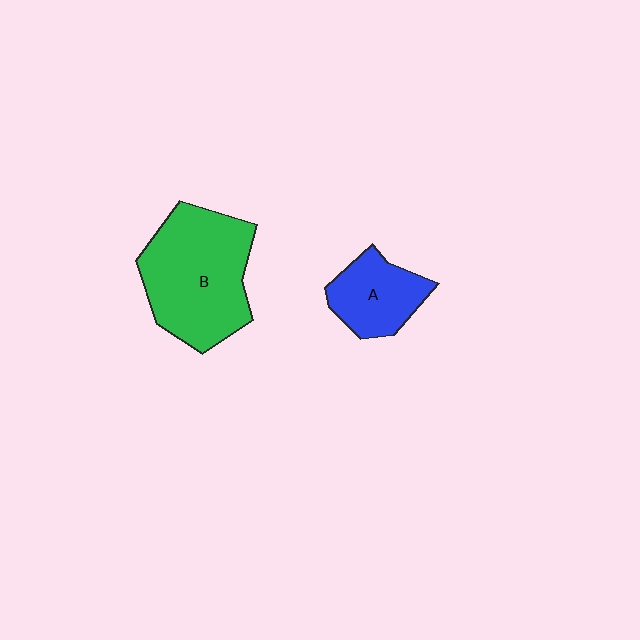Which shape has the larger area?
Shape B (green).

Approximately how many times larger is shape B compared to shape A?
Approximately 2.0 times.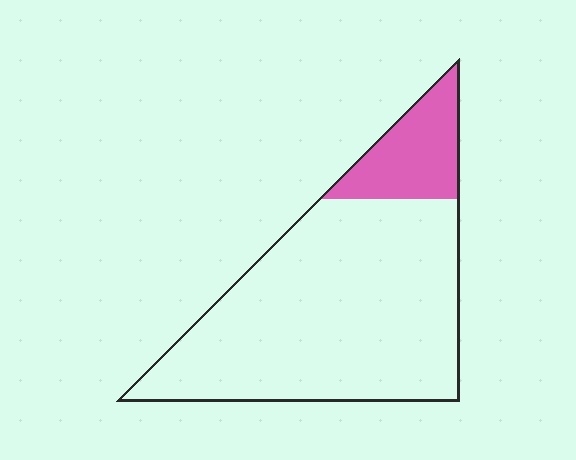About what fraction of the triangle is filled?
About one sixth (1/6).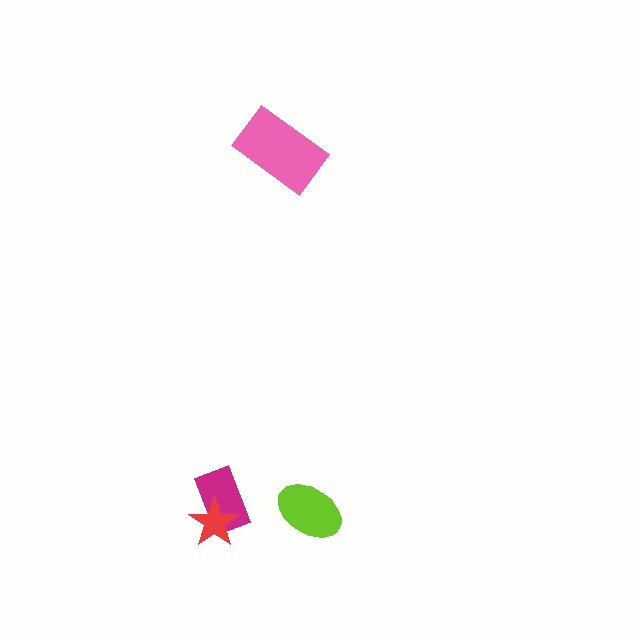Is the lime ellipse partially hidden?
No, no other shape covers it.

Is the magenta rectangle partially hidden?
Yes, it is partially covered by another shape.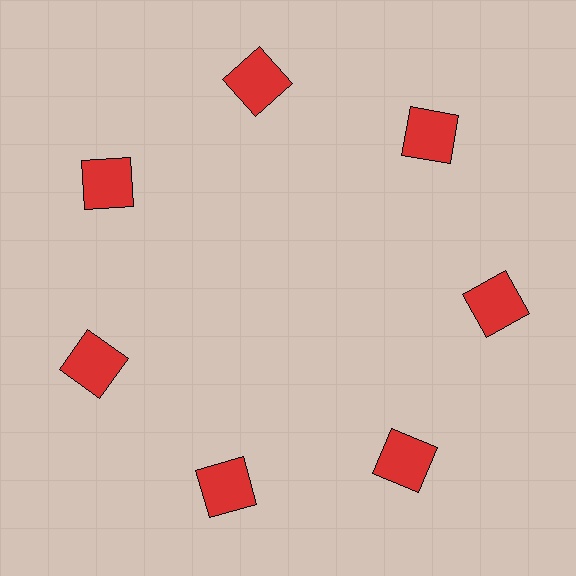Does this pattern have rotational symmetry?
Yes, this pattern has 7-fold rotational symmetry. It looks the same after rotating 51 degrees around the center.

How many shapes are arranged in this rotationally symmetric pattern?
There are 7 shapes, arranged in 7 groups of 1.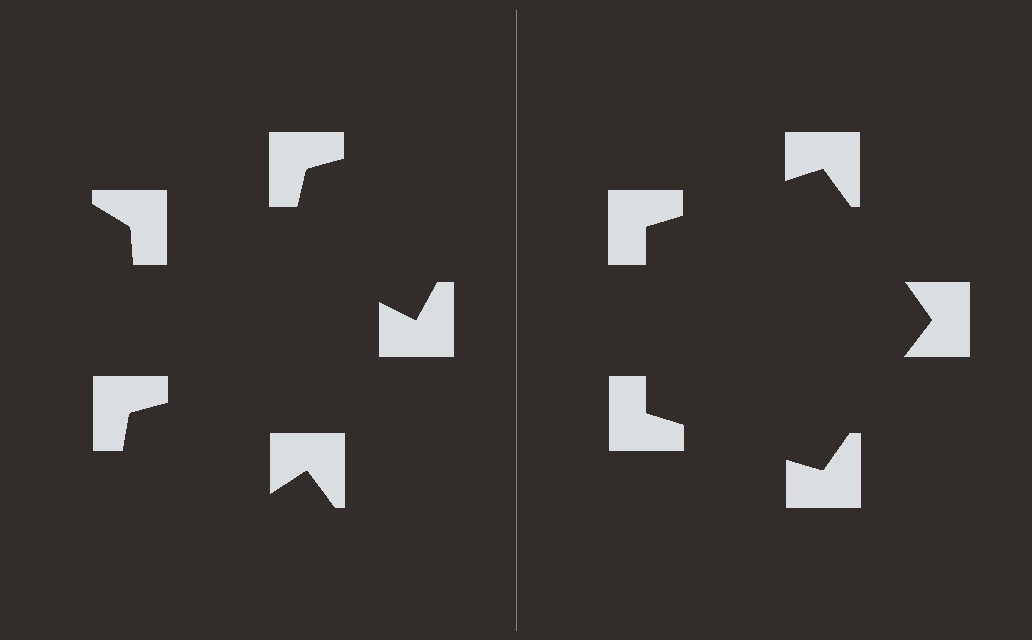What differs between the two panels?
The notched squares are positioned identically on both sides; only the wedge orientations differ. On the right they align to a pentagon; on the left they are misaligned.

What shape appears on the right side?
An illusory pentagon.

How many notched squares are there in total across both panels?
10 — 5 on each side.